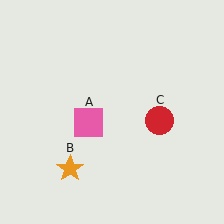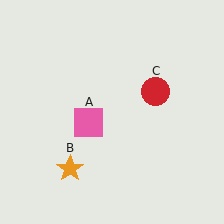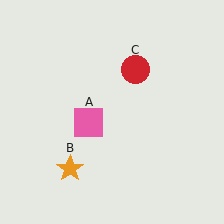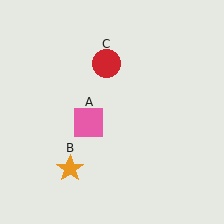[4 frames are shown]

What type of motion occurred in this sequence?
The red circle (object C) rotated counterclockwise around the center of the scene.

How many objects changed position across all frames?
1 object changed position: red circle (object C).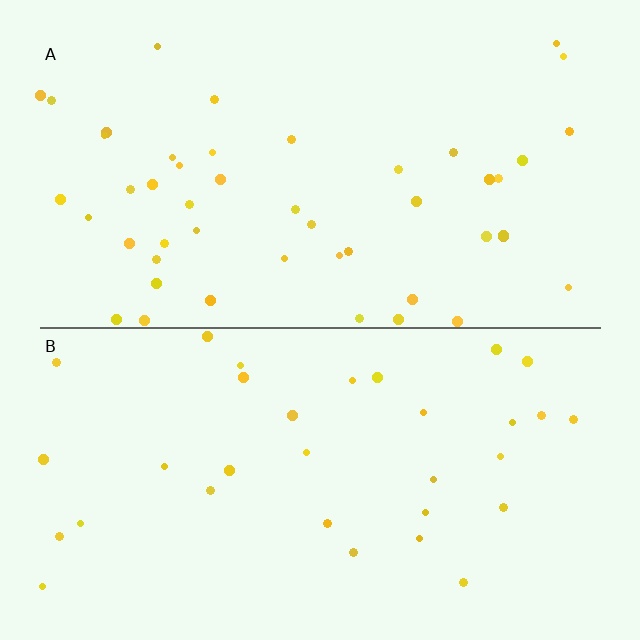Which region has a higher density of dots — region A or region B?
A (the top).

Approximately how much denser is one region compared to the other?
Approximately 1.5× — region A over region B.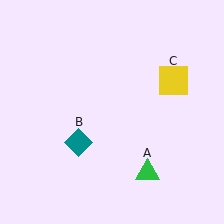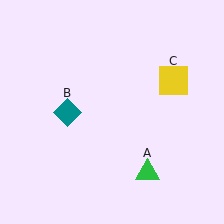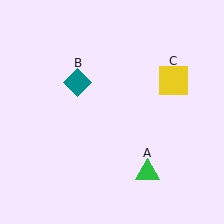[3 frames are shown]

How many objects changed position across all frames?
1 object changed position: teal diamond (object B).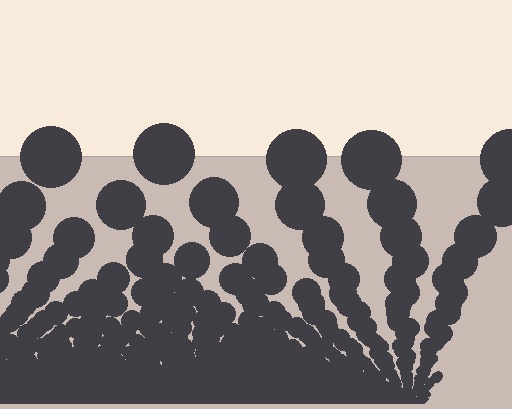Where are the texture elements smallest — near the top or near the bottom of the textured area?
Near the bottom.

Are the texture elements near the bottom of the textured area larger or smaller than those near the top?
Smaller. The gradient is inverted — elements near the bottom are smaller and denser.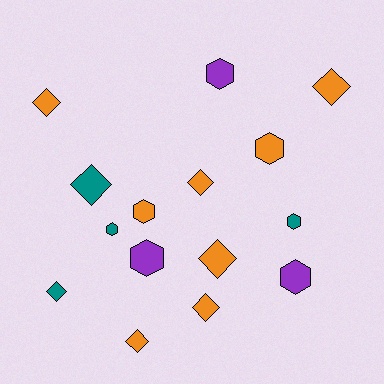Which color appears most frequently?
Orange, with 8 objects.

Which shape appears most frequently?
Diamond, with 8 objects.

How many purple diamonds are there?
There are no purple diamonds.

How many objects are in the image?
There are 15 objects.